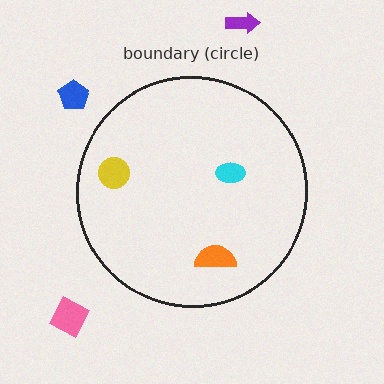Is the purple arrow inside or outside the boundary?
Outside.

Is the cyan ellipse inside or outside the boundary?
Inside.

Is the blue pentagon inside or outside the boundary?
Outside.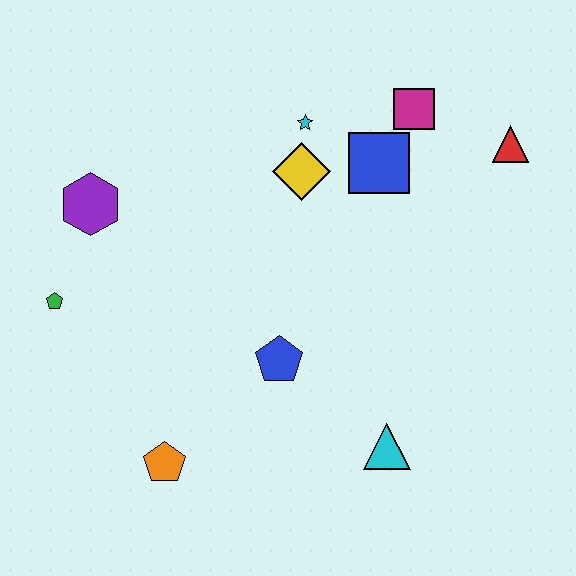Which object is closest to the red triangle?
The magenta square is closest to the red triangle.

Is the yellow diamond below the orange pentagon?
No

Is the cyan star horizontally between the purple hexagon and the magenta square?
Yes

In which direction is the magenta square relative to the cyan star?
The magenta square is to the right of the cyan star.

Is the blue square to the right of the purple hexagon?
Yes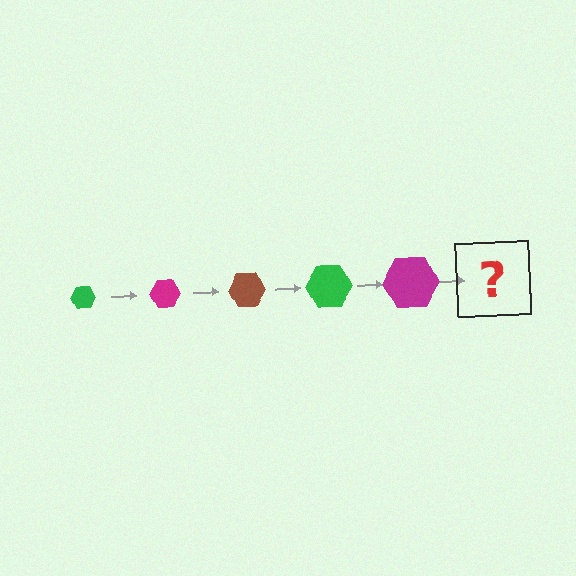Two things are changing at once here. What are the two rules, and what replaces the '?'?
The two rules are that the hexagon grows larger each step and the color cycles through green, magenta, and brown. The '?' should be a brown hexagon, larger than the previous one.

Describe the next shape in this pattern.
It should be a brown hexagon, larger than the previous one.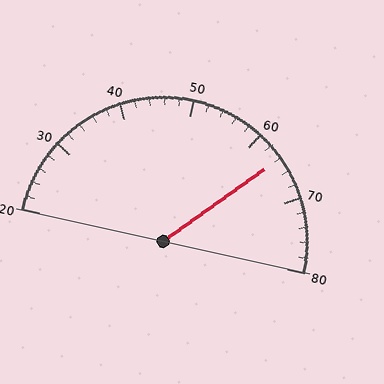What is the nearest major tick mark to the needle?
The nearest major tick mark is 60.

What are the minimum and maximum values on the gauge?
The gauge ranges from 20 to 80.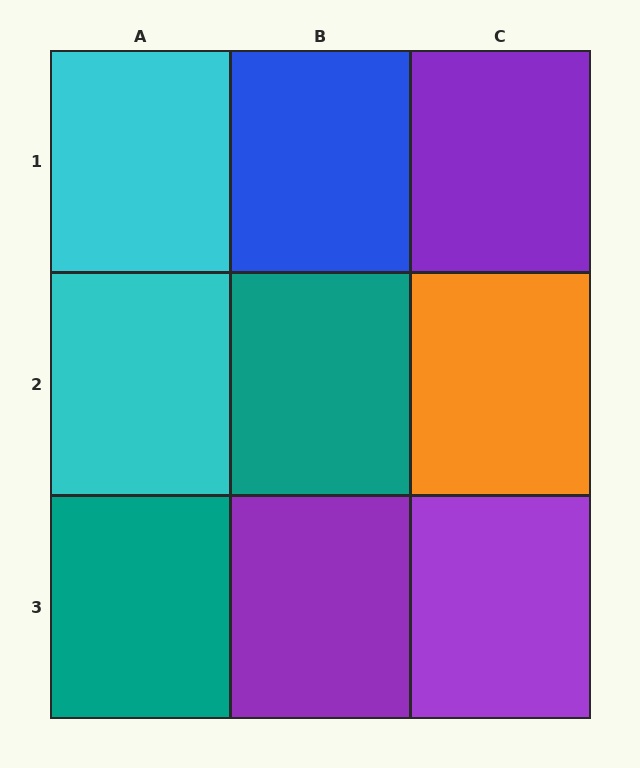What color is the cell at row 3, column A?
Teal.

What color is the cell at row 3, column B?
Purple.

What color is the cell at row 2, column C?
Orange.